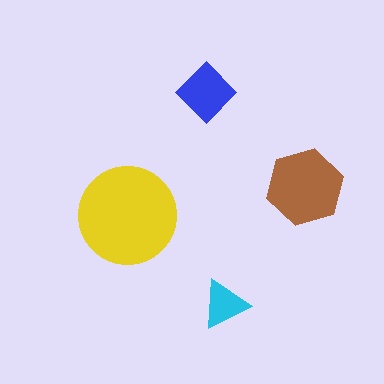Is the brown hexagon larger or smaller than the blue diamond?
Larger.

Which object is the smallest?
The cyan triangle.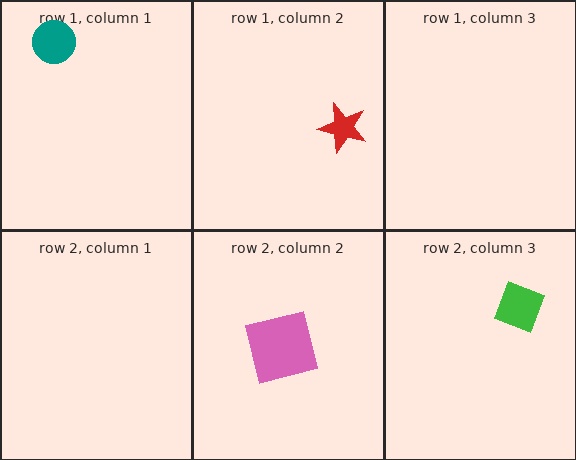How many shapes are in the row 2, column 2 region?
1.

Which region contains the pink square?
The row 2, column 2 region.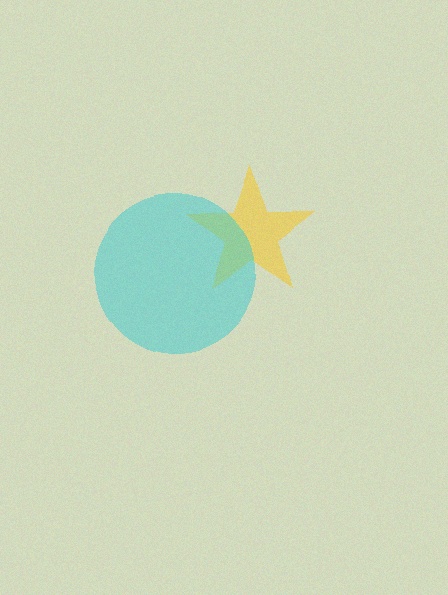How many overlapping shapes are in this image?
There are 2 overlapping shapes in the image.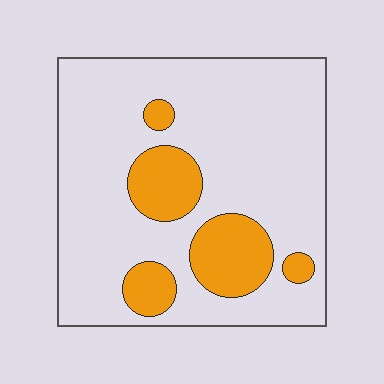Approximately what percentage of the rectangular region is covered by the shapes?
Approximately 20%.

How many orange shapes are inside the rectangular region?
5.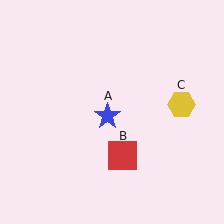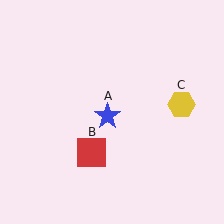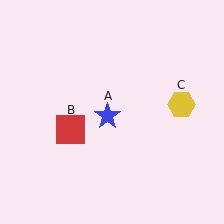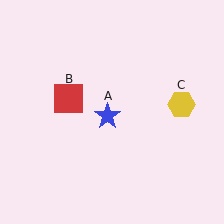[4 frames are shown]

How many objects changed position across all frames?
1 object changed position: red square (object B).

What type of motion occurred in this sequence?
The red square (object B) rotated clockwise around the center of the scene.